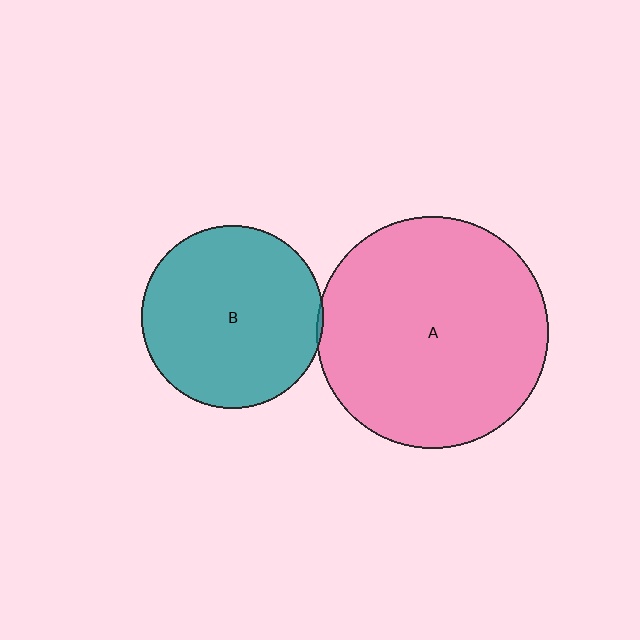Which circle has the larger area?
Circle A (pink).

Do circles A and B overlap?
Yes.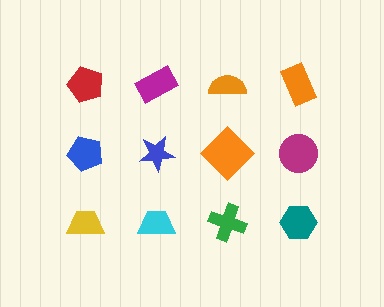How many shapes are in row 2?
4 shapes.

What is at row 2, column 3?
An orange diamond.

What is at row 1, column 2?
A magenta rectangle.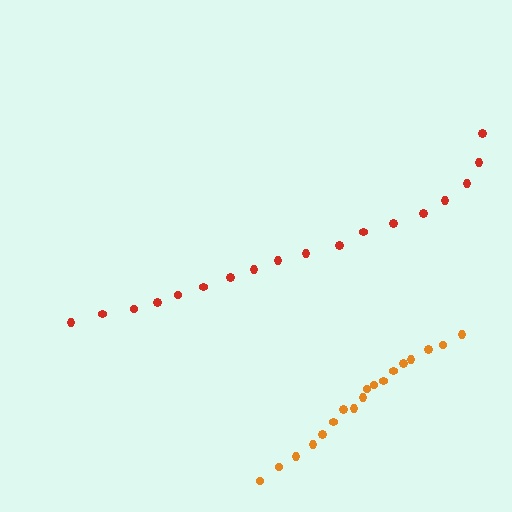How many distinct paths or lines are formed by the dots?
There are 2 distinct paths.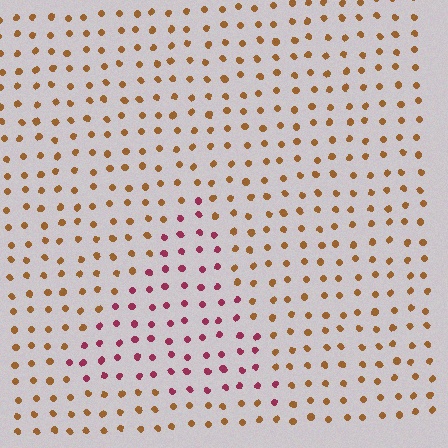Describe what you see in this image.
The image is filled with small brown elements in a uniform arrangement. A triangle-shaped region is visible where the elements are tinted to a slightly different hue, forming a subtle color boundary.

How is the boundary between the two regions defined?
The boundary is defined purely by a slight shift in hue (about 52 degrees). Spacing, size, and orientation are identical on both sides.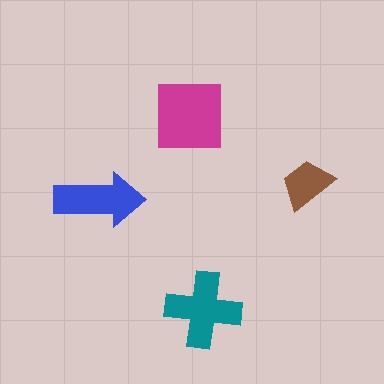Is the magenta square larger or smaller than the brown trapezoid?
Larger.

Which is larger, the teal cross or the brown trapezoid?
The teal cross.